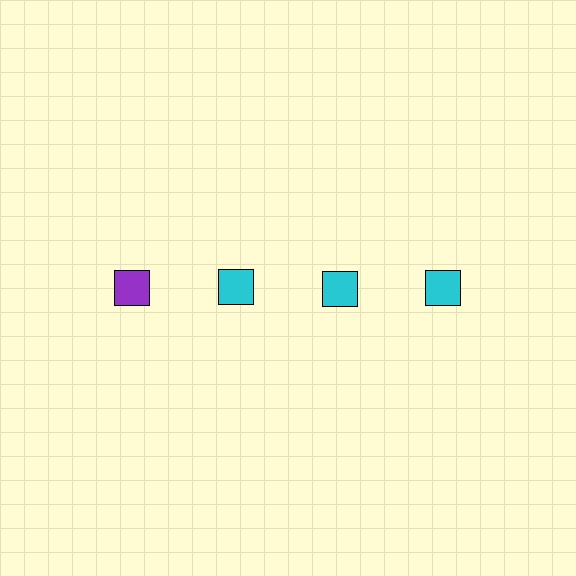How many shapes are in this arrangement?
There are 4 shapes arranged in a grid pattern.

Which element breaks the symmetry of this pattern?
The purple square in the top row, leftmost column breaks the symmetry. All other shapes are cyan squares.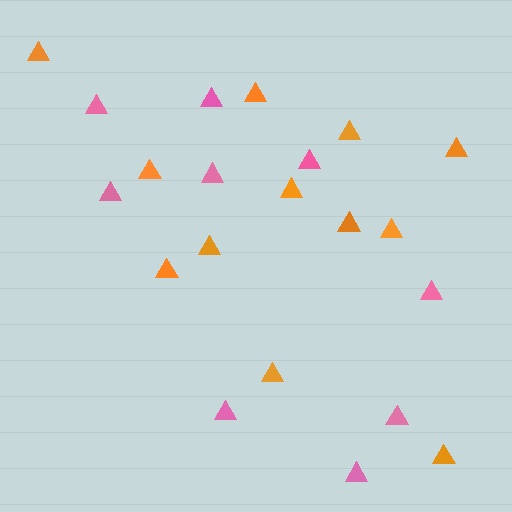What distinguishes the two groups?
There are 2 groups: one group of orange triangles (12) and one group of pink triangles (9).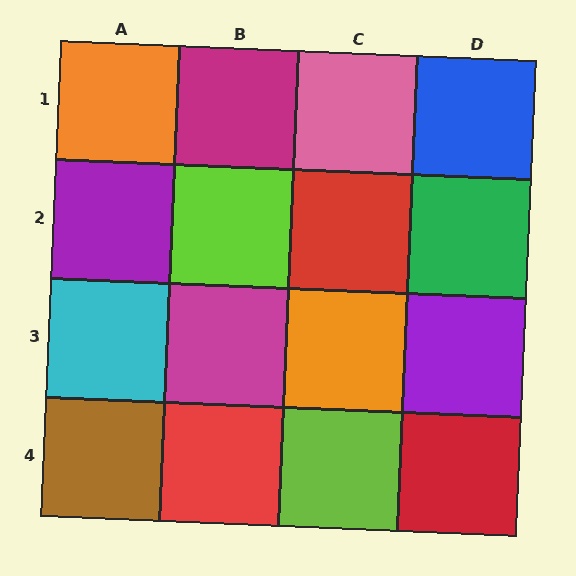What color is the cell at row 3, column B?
Magenta.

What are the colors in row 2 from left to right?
Purple, lime, red, green.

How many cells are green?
1 cell is green.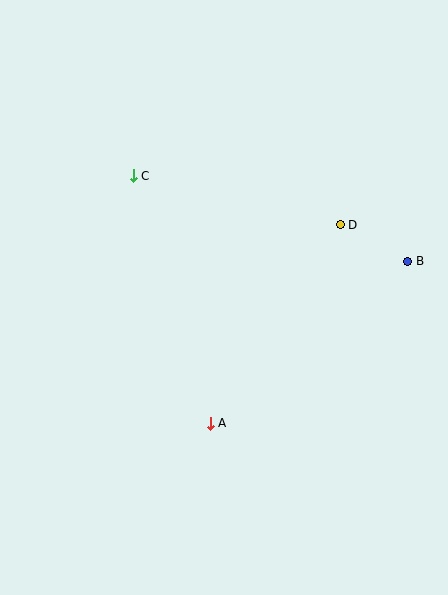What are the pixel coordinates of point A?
Point A is at (210, 423).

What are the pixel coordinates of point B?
Point B is at (408, 261).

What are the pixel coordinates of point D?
Point D is at (340, 225).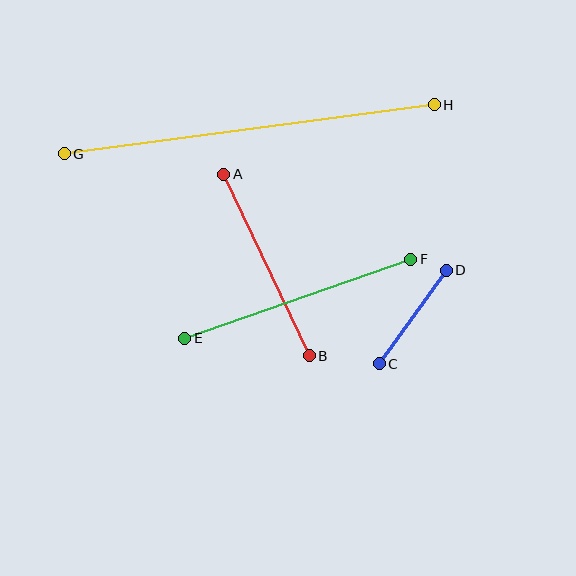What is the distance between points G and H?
The distance is approximately 373 pixels.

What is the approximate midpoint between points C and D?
The midpoint is at approximately (413, 317) pixels.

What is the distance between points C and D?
The distance is approximately 115 pixels.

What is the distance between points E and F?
The distance is approximately 239 pixels.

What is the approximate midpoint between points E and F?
The midpoint is at approximately (298, 299) pixels.